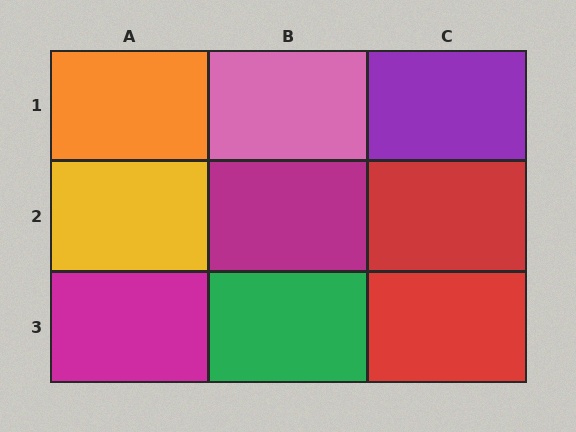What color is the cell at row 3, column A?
Magenta.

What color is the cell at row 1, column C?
Purple.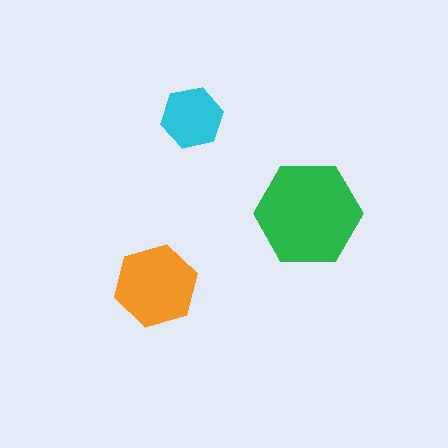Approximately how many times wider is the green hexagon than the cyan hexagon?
About 1.5 times wider.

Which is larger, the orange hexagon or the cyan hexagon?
The orange one.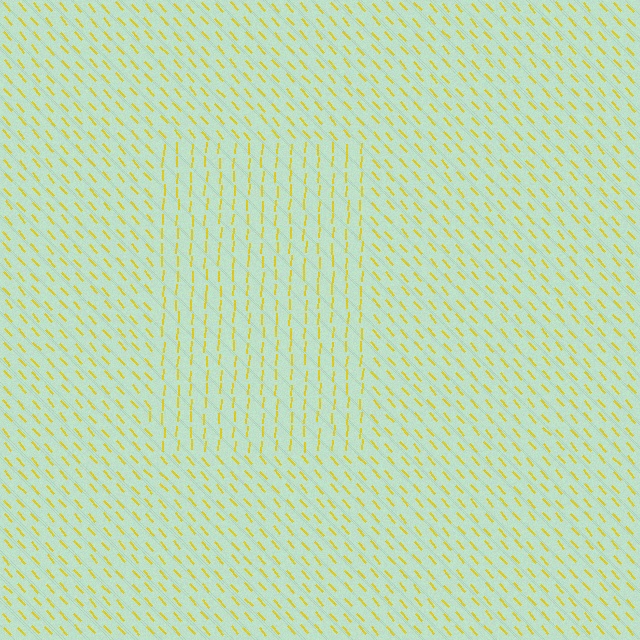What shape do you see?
I see a rectangle.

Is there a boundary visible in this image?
Yes, there is a texture boundary formed by a change in line orientation.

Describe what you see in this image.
The image is filled with small yellow line segments. A rectangle region in the image has lines oriented differently from the surrounding lines, creating a visible texture boundary.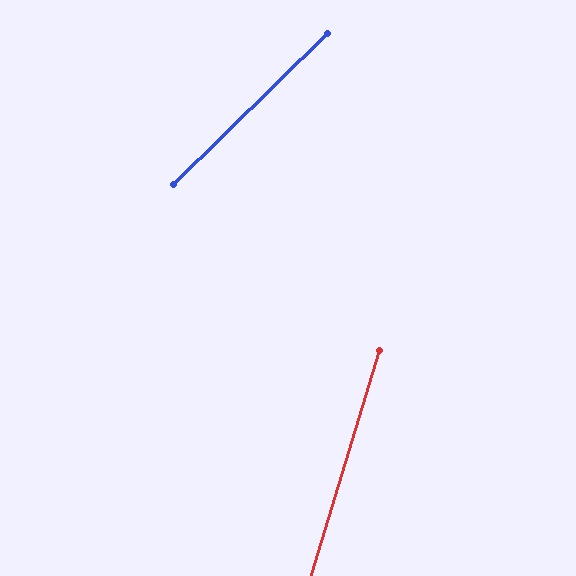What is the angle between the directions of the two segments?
Approximately 29 degrees.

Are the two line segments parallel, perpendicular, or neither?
Neither parallel nor perpendicular — they differ by about 29°.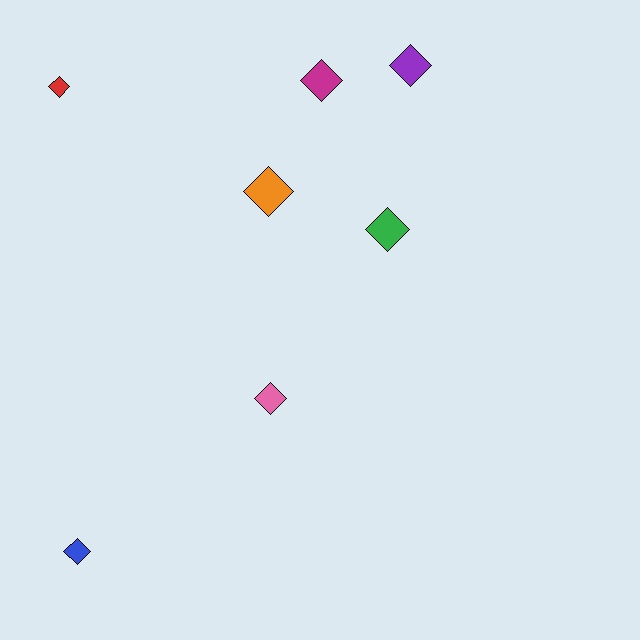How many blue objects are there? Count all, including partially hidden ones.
There is 1 blue object.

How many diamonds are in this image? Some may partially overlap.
There are 7 diamonds.